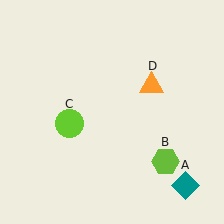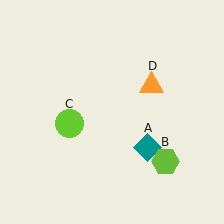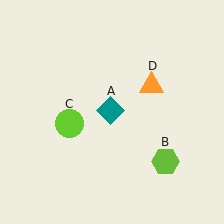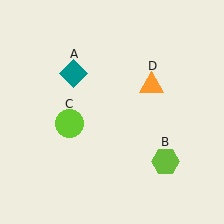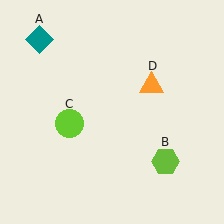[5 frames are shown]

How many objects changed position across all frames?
1 object changed position: teal diamond (object A).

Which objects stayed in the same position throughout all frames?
Lime hexagon (object B) and lime circle (object C) and orange triangle (object D) remained stationary.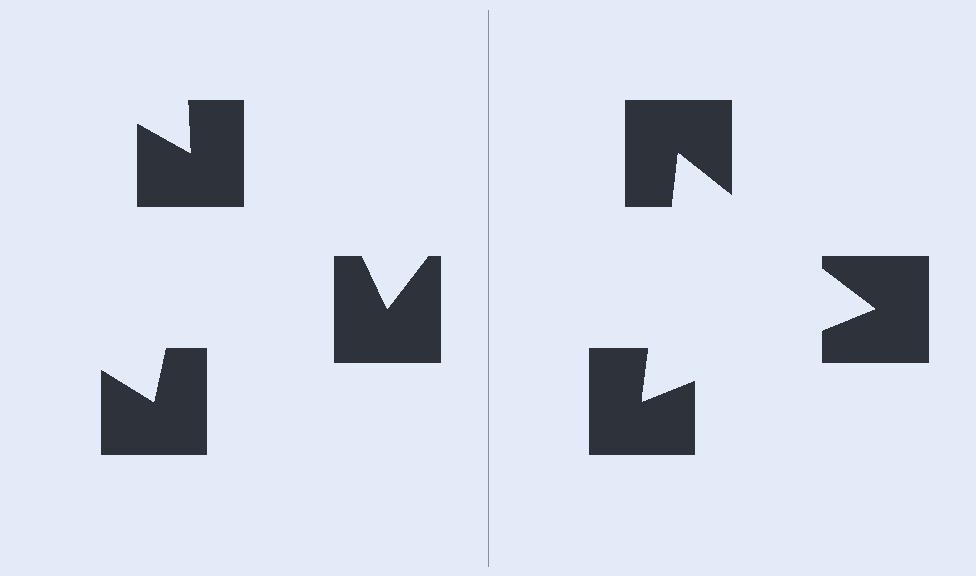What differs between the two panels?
The notched squares are positioned identically on both sides; only the wedge orientations differ. On the right they align to a triangle; on the left they are misaligned.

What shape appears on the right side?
An illusory triangle.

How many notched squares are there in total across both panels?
6 — 3 on each side.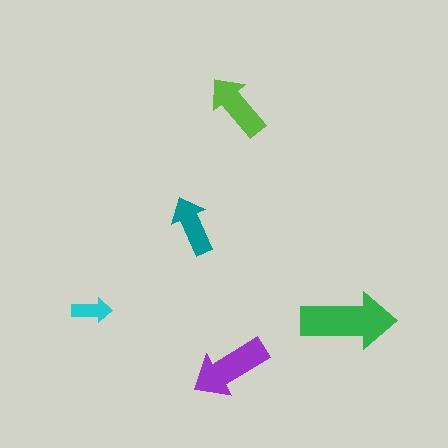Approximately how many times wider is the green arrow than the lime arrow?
About 1.5 times wider.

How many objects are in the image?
There are 5 objects in the image.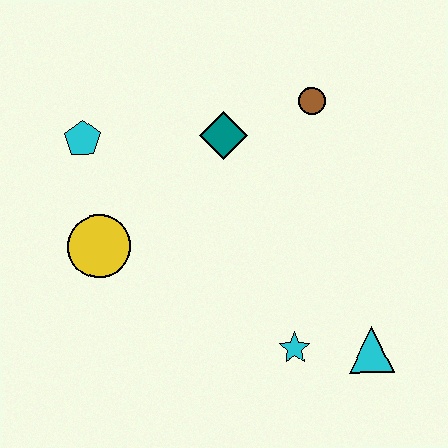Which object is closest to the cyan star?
The cyan triangle is closest to the cyan star.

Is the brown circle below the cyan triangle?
No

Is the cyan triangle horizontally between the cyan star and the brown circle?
No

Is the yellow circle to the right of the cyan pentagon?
Yes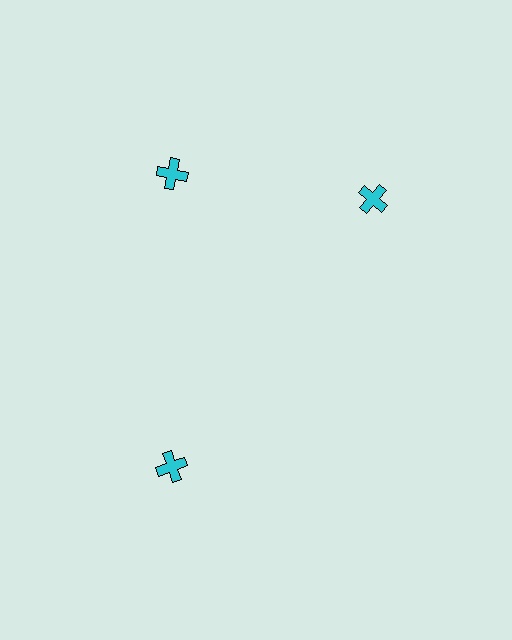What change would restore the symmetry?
The symmetry would be restored by rotating it back into even spacing with its neighbors so that all 3 crosses sit at equal angles and equal distance from the center.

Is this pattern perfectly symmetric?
No. The 3 cyan crosses are arranged in a ring, but one element near the 3 o'clock position is rotated out of alignment along the ring, breaking the 3-fold rotational symmetry.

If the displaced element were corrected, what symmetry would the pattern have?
It would have 3-fold rotational symmetry — the pattern would map onto itself every 120 degrees.